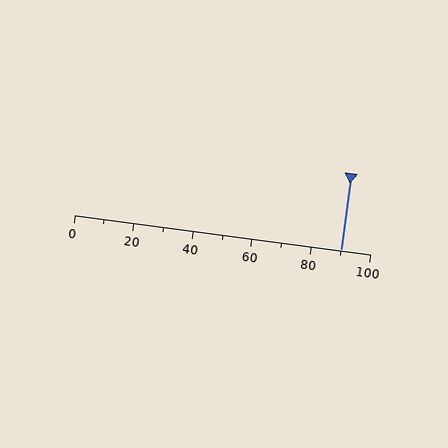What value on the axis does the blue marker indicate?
The marker indicates approximately 90.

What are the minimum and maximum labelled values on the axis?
The axis runs from 0 to 100.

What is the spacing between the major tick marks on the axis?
The major ticks are spaced 20 apart.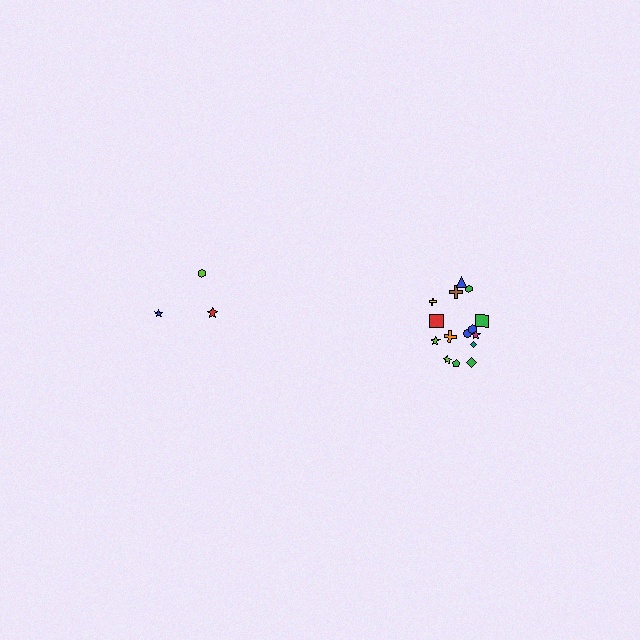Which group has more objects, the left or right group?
The right group.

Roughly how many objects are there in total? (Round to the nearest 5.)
Roughly 20 objects in total.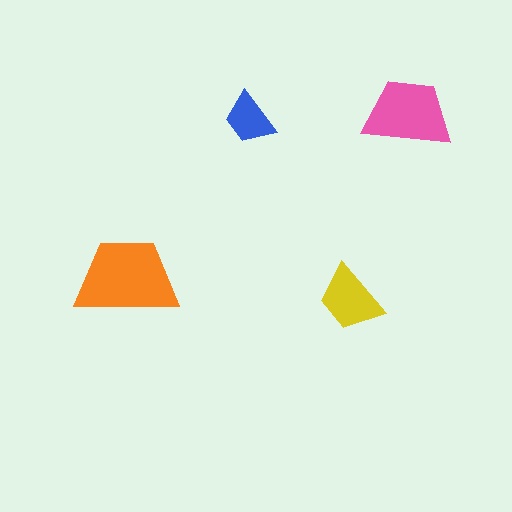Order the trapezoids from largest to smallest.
the orange one, the pink one, the yellow one, the blue one.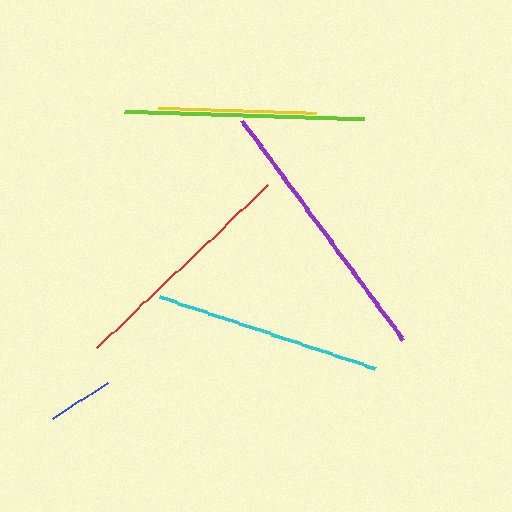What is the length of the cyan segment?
The cyan segment is approximately 227 pixels long.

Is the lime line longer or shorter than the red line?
The lime line is longer than the red line.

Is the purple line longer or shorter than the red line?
The purple line is longer than the red line.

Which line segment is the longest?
The purple line is the longest at approximately 272 pixels.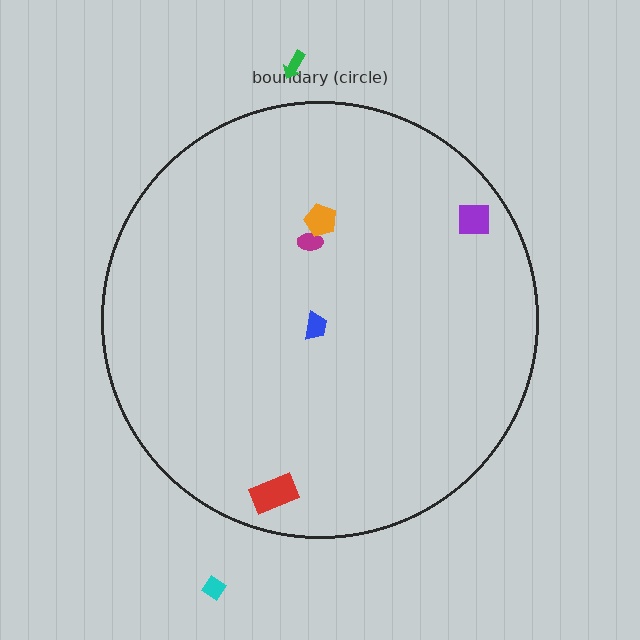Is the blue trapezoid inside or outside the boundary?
Inside.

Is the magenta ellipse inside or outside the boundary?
Inside.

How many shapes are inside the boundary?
5 inside, 2 outside.